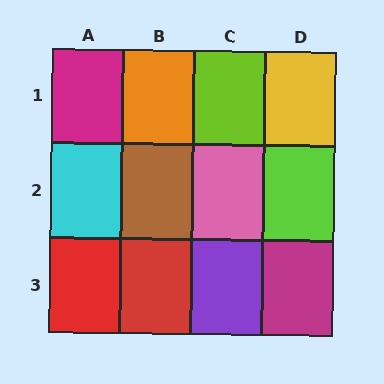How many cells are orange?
1 cell is orange.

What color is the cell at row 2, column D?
Lime.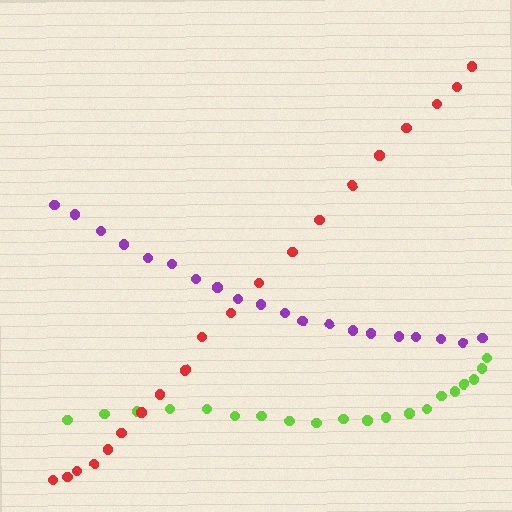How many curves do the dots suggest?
There are 3 distinct paths.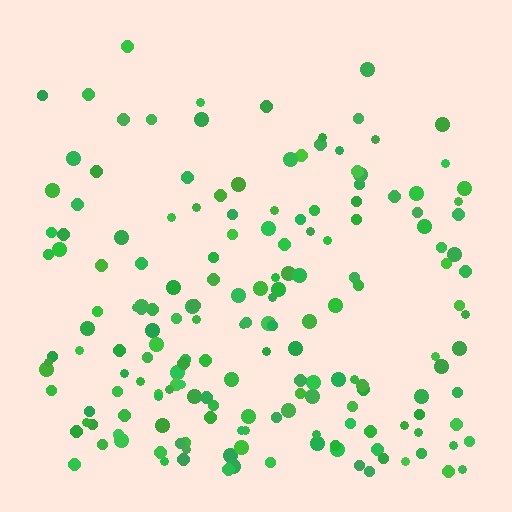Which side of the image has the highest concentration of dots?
The bottom.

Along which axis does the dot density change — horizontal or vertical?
Vertical.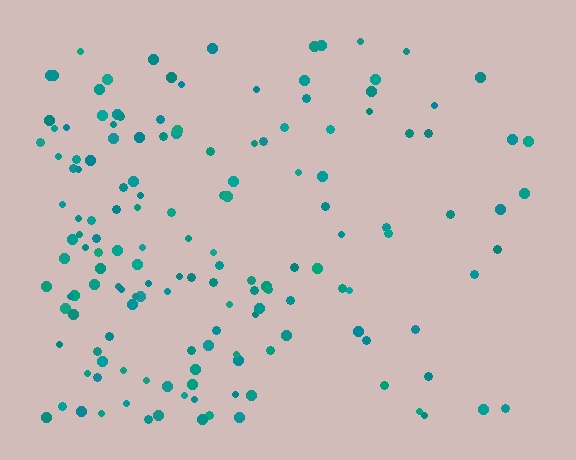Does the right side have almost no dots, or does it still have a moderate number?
Still a moderate number, just noticeably fewer than the left.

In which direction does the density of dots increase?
From right to left, with the left side densest.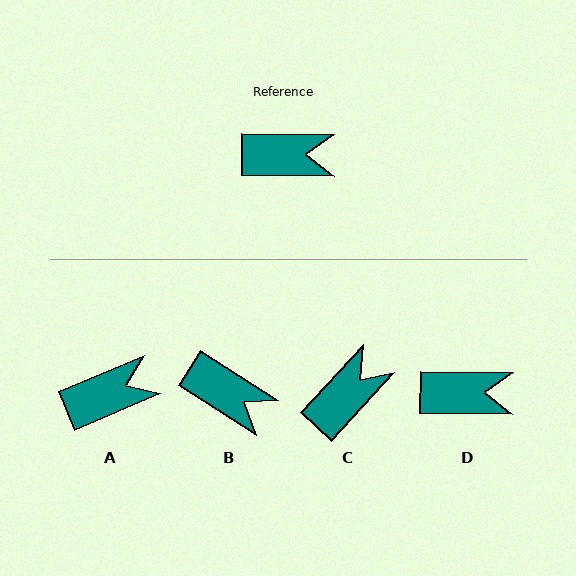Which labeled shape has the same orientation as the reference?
D.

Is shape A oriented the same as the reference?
No, it is off by about 24 degrees.